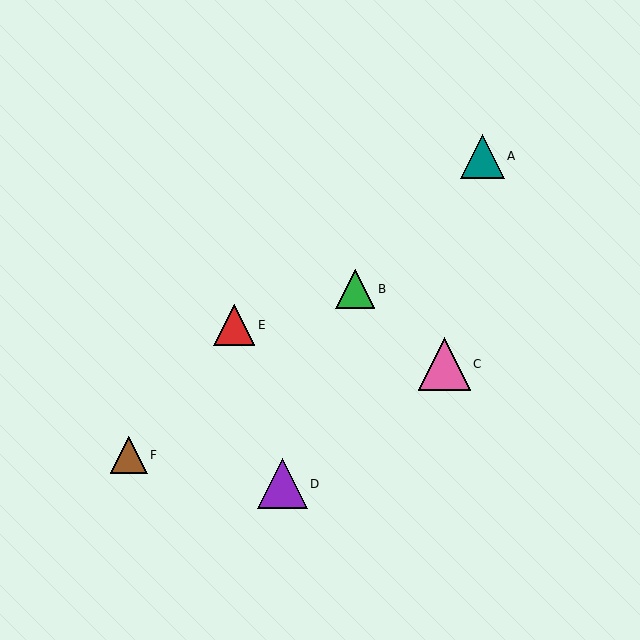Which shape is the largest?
The pink triangle (labeled C) is the largest.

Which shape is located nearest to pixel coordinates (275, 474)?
The purple triangle (labeled D) at (282, 484) is nearest to that location.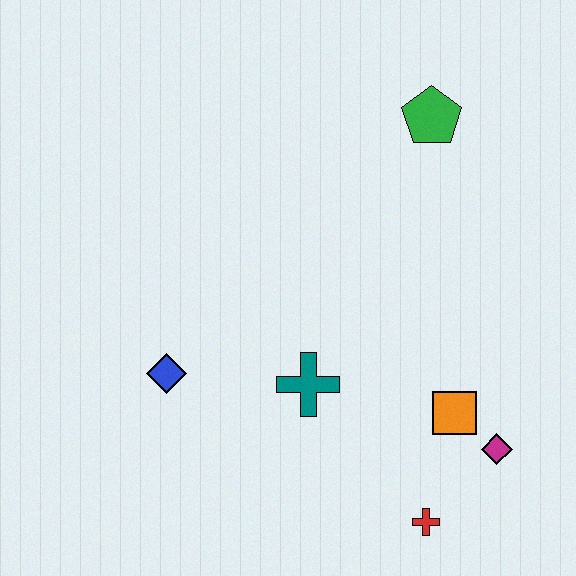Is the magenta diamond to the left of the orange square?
No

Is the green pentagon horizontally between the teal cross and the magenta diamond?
Yes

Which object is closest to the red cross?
The magenta diamond is closest to the red cross.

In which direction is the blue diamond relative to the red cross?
The blue diamond is to the left of the red cross.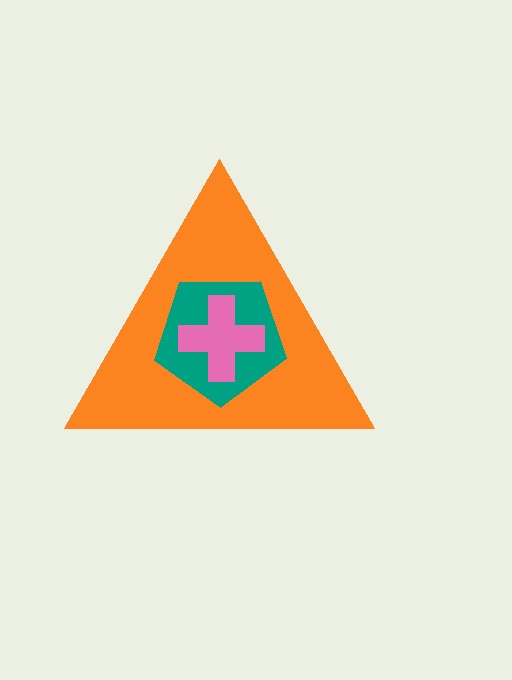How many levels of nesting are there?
3.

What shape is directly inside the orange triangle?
The teal pentagon.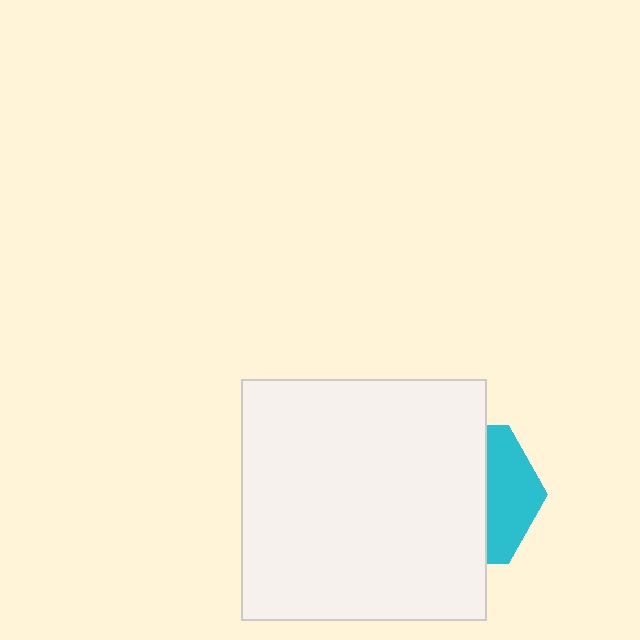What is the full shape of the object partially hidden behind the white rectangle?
The partially hidden object is a cyan hexagon.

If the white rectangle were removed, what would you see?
You would see the complete cyan hexagon.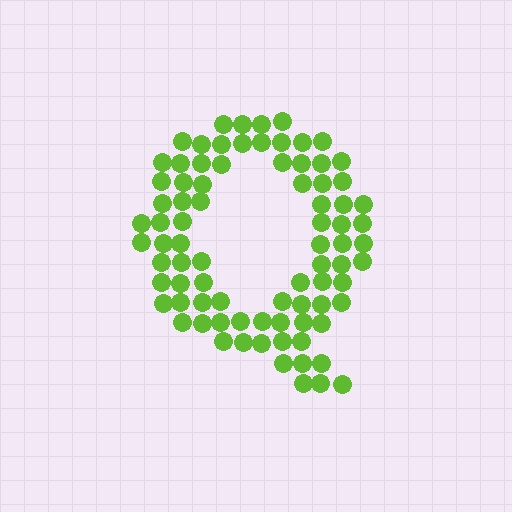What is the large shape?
The large shape is the letter Q.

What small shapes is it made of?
It is made of small circles.